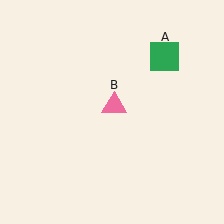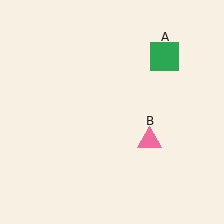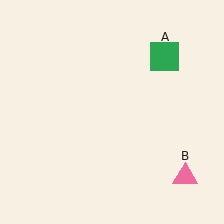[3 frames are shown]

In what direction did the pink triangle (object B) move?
The pink triangle (object B) moved down and to the right.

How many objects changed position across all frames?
1 object changed position: pink triangle (object B).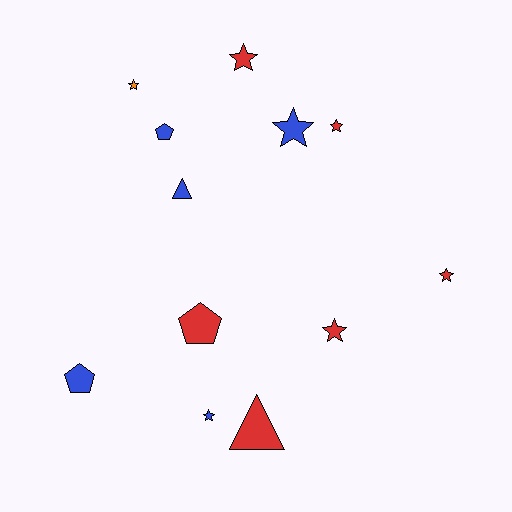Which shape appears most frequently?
Star, with 7 objects.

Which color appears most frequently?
Red, with 6 objects.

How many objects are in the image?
There are 12 objects.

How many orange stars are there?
There is 1 orange star.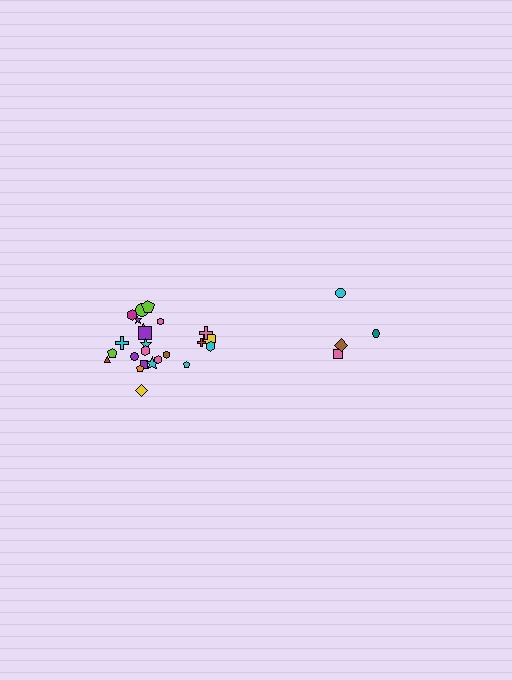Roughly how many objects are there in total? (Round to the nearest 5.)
Roughly 30 objects in total.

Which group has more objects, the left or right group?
The left group.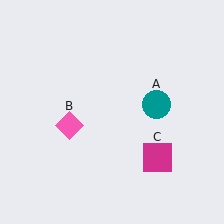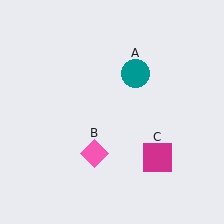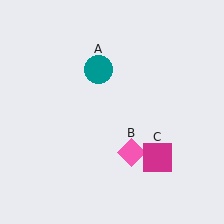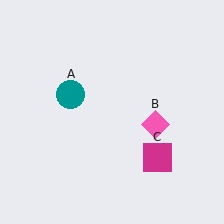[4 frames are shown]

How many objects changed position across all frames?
2 objects changed position: teal circle (object A), pink diamond (object B).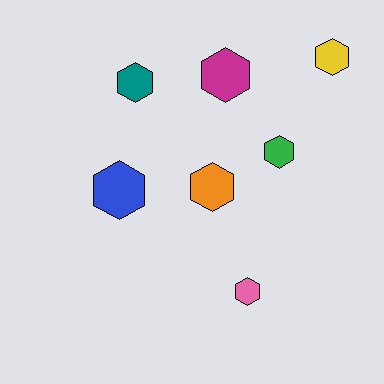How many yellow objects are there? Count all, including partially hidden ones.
There is 1 yellow object.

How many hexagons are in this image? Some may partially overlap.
There are 7 hexagons.